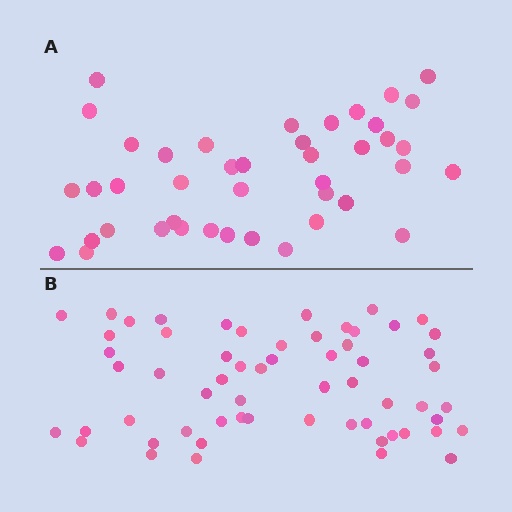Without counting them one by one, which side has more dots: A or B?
Region B (the bottom region) has more dots.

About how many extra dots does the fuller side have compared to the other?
Region B has approximately 20 more dots than region A.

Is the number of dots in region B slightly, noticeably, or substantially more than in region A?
Region B has noticeably more, but not dramatically so. The ratio is roughly 1.4 to 1.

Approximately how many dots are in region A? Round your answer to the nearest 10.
About 40 dots. (The exact count is 42, which rounds to 40.)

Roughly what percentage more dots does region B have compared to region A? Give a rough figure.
About 45% more.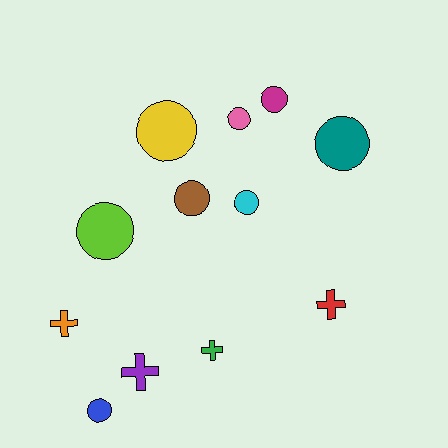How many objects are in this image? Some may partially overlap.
There are 12 objects.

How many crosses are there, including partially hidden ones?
There are 4 crosses.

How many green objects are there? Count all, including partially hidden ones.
There is 1 green object.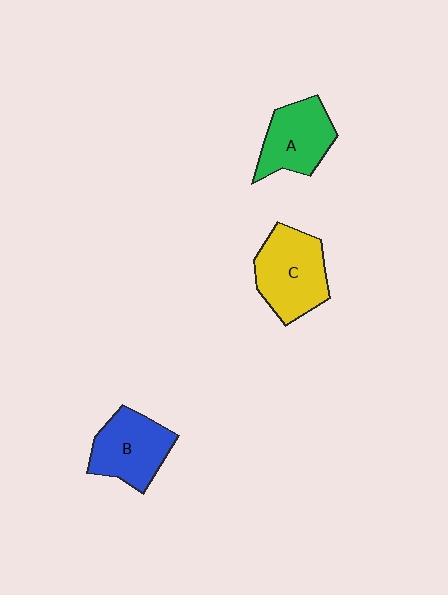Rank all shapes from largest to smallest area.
From largest to smallest: C (yellow), B (blue), A (green).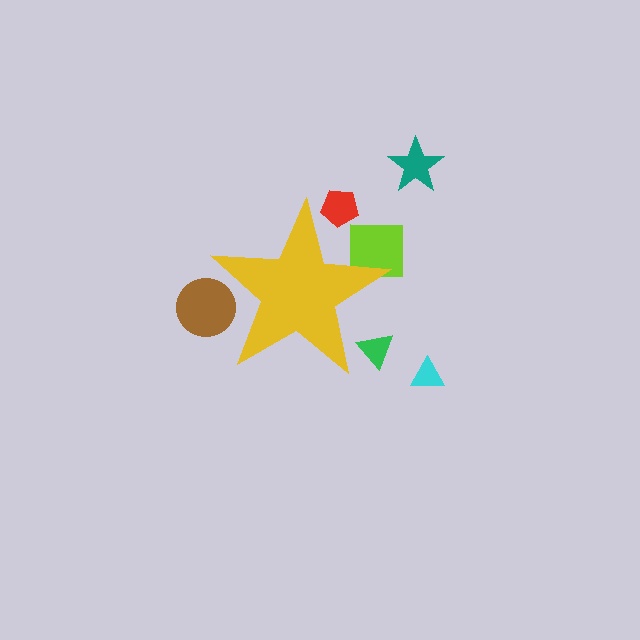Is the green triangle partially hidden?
Yes, the green triangle is partially hidden behind the yellow star.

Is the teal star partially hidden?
No, the teal star is fully visible.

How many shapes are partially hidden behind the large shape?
4 shapes are partially hidden.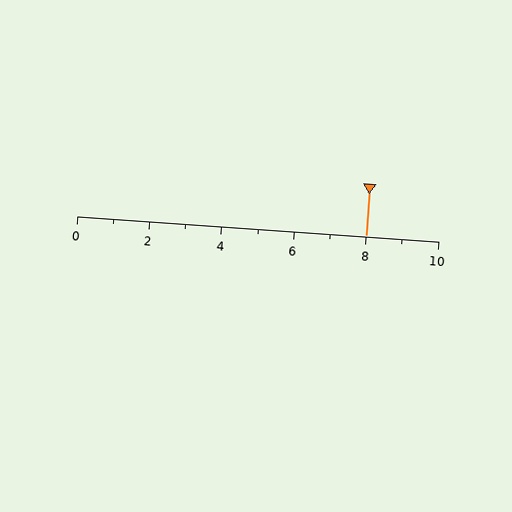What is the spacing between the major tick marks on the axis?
The major ticks are spaced 2 apart.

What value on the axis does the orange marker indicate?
The marker indicates approximately 8.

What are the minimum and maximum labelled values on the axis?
The axis runs from 0 to 10.